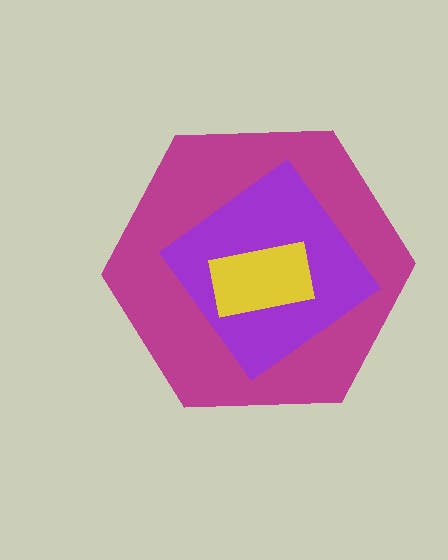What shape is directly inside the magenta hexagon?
The purple diamond.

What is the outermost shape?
The magenta hexagon.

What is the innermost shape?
The yellow rectangle.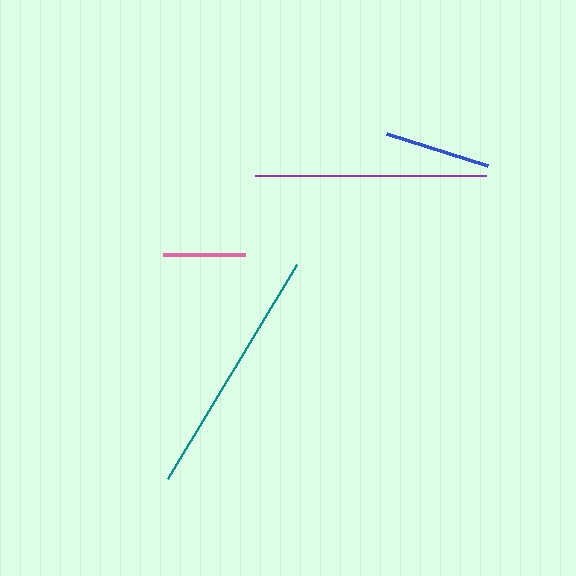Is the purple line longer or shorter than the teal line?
The teal line is longer than the purple line.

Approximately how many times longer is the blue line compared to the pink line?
The blue line is approximately 1.3 times the length of the pink line.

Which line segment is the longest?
The teal line is the longest at approximately 250 pixels.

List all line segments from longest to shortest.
From longest to shortest: teal, purple, blue, pink.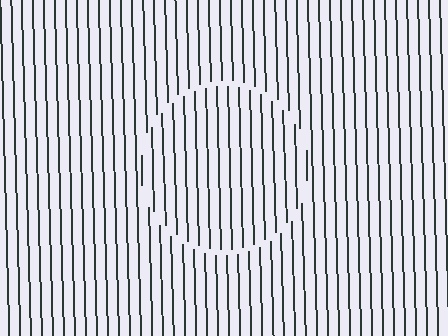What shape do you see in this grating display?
An illusory circle. The interior of the shape contains the same grating, shifted by half a period — the contour is defined by the phase discontinuity where line-ends from the inner and outer gratings abut.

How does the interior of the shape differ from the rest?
The interior of the shape contains the same grating, shifted by half a period — the contour is defined by the phase discontinuity where line-ends from the inner and outer gratings abut.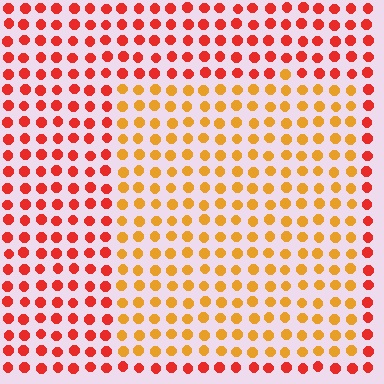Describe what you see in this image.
The image is filled with small red elements in a uniform arrangement. A rectangle-shaped region is visible where the elements are tinted to a slightly different hue, forming a subtle color boundary.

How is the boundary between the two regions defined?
The boundary is defined purely by a slight shift in hue (about 36 degrees). Spacing, size, and orientation are identical on both sides.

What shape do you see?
I see a rectangle.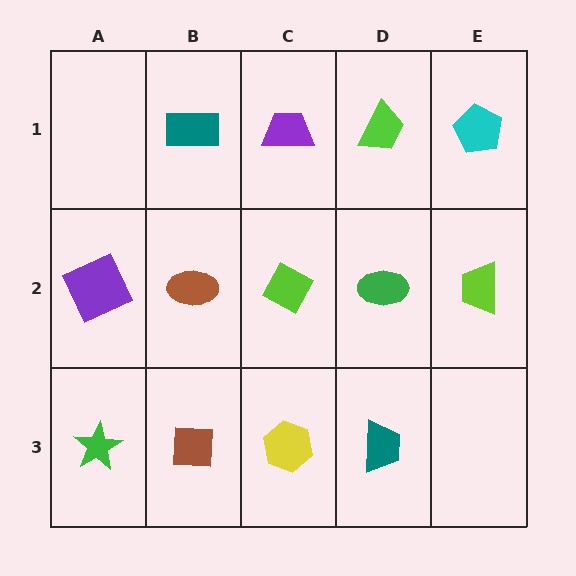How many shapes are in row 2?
5 shapes.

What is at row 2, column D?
A green ellipse.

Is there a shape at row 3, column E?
No, that cell is empty.